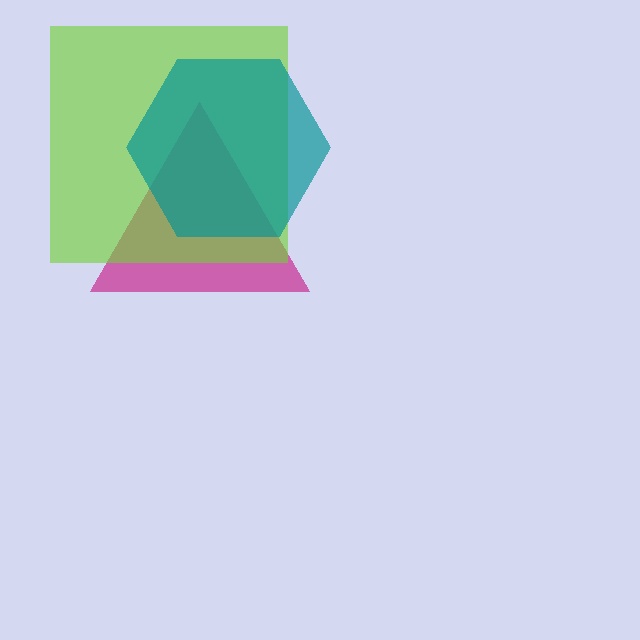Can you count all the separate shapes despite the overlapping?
Yes, there are 3 separate shapes.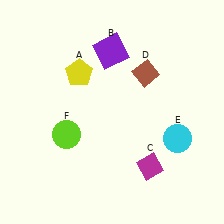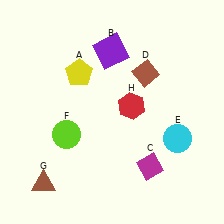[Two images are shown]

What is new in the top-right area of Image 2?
A red hexagon (H) was added in the top-right area of Image 2.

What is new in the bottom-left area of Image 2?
A brown triangle (G) was added in the bottom-left area of Image 2.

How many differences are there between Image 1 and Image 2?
There are 2 differences between the two images.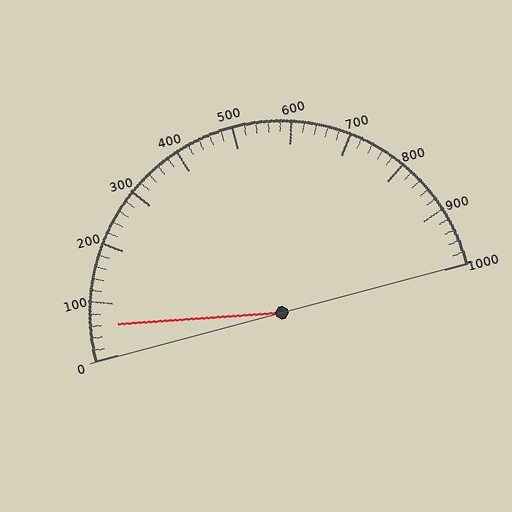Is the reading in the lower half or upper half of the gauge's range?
The reading is in the lower half of the range (0 to 1000).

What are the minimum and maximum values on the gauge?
The gauge ranges from 0 to 1000.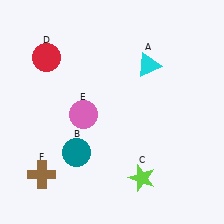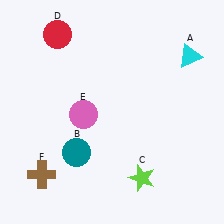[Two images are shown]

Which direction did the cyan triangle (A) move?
The cyan triangle (A) moved right.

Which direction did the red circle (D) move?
The red circle (D) moved up.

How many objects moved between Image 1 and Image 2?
2 objects moved between the two images.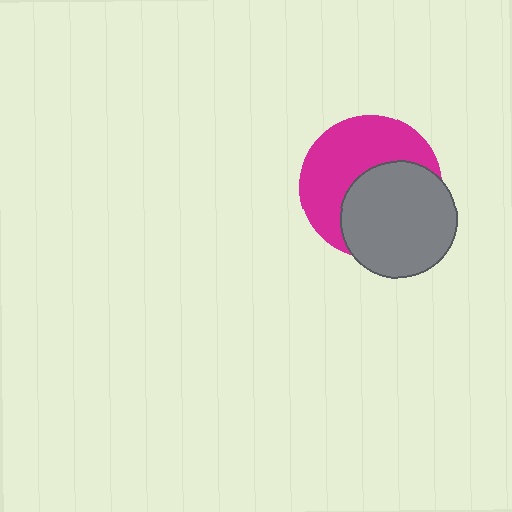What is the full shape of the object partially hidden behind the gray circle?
The partially hidden object is a magenta circle.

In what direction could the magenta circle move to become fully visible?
The magenta circle could move toward the upper-left. That would shift it out from behind the gray circle entirely.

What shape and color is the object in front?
The object in front is a gray circle.